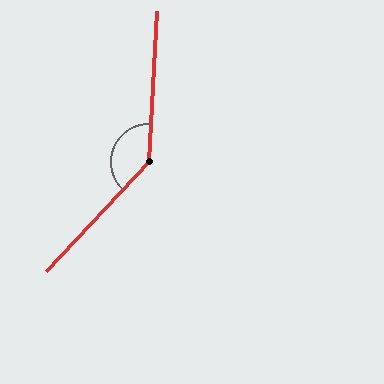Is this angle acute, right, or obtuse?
It is obtuse.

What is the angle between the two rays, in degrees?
Approximately 140 degrees.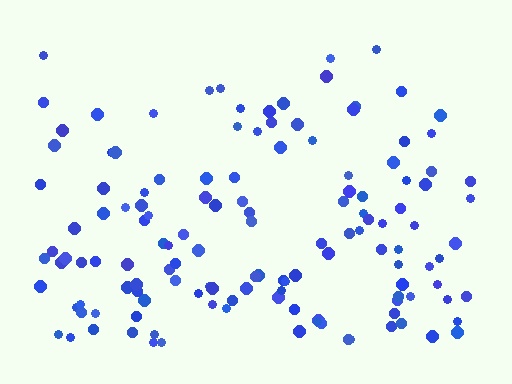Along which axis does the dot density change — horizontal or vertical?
Vertical.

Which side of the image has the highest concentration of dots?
The bottom.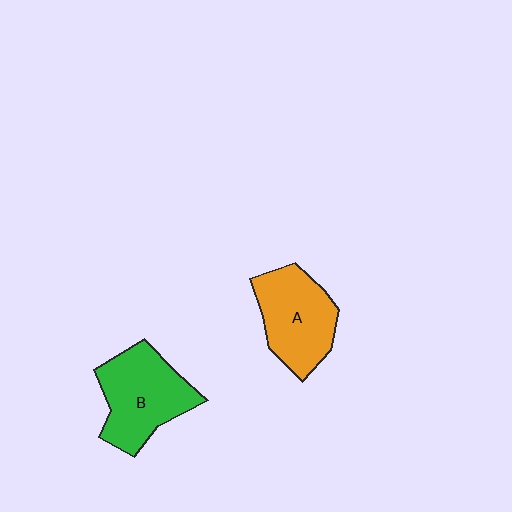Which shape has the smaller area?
Shape A (orange).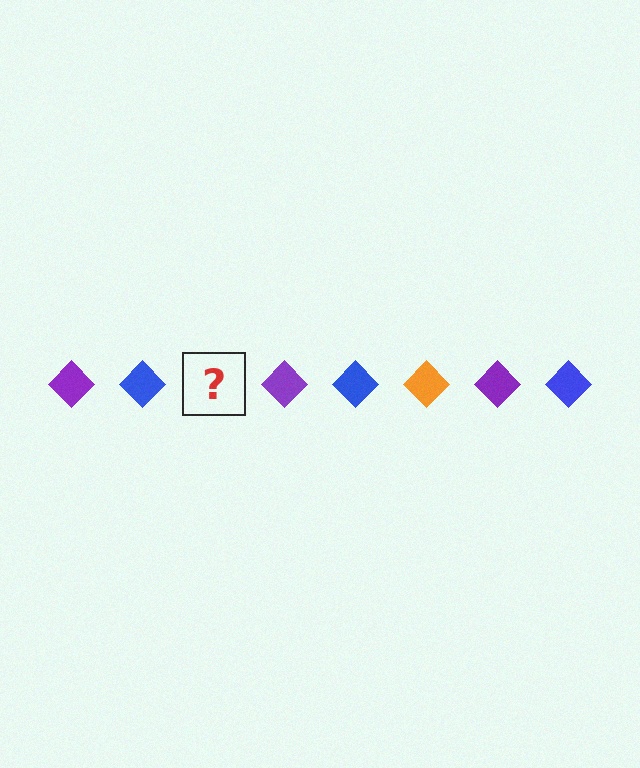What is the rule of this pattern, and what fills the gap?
The rule is that the pattern cycles through purple, blue, orange diamonds. The gap should be filled with an orange diamond.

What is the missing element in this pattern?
The missing element is an orange diamond.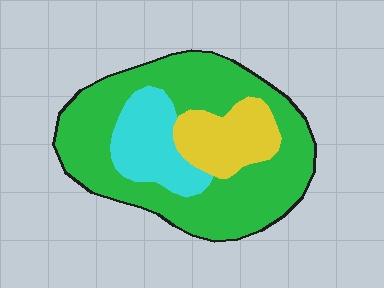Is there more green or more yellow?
Green.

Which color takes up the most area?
Green, at roughly 65%.